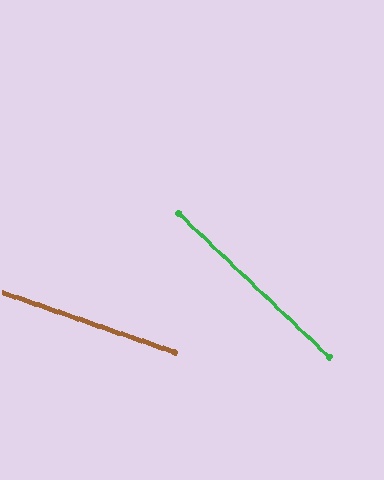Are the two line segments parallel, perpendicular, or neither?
Neither parallel nor perpendicular — they differ by about 25°.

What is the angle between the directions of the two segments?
Approximately 25 degrees.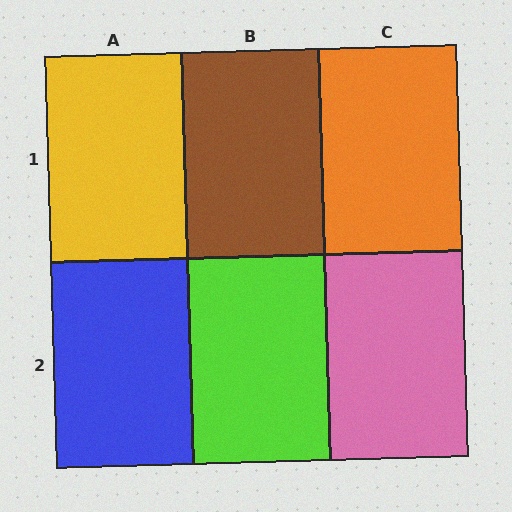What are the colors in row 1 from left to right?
Yellow, brown, orange.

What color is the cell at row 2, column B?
Lime.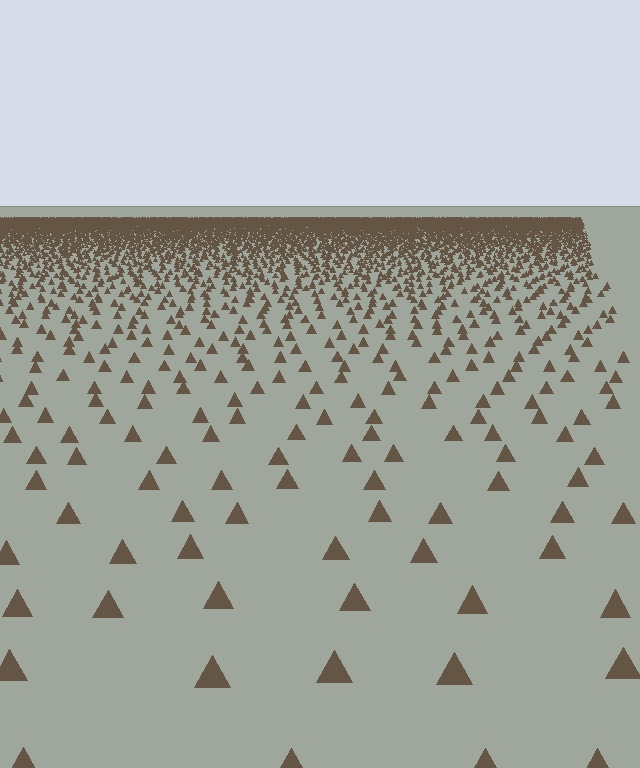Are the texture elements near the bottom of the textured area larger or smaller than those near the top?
Larger. Near the bottom, elements are closer to the viewer and appear at a bigger on-screen size.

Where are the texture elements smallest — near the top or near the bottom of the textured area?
Near the top.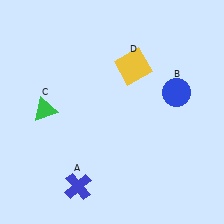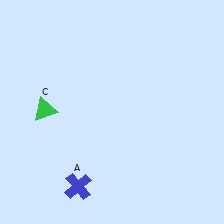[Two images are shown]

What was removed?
The blue circle (B), the yellow square (D) were removed in Image 2.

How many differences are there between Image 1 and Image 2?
There are 2 differences between the two images.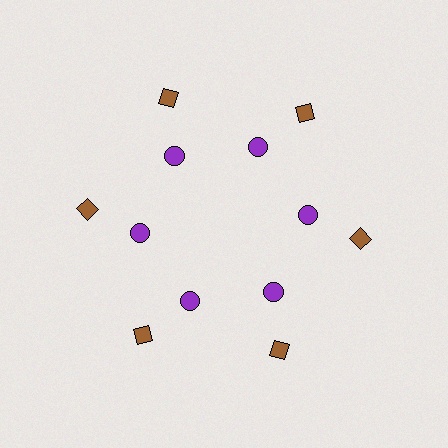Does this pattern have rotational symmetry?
Yes, this pattern has 6-fold rotational symmetry. It looks the same after rotating 60 degrees around the center.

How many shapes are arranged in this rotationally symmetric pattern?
There are 12 shapes, arranged in 6 groups of 2.